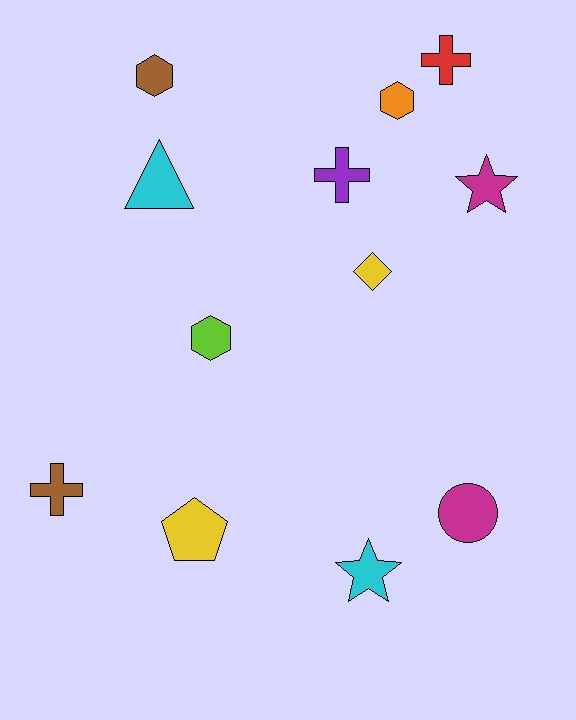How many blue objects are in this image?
There are no blue objects.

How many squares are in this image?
There are no squares.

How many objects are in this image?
There are 12 objects.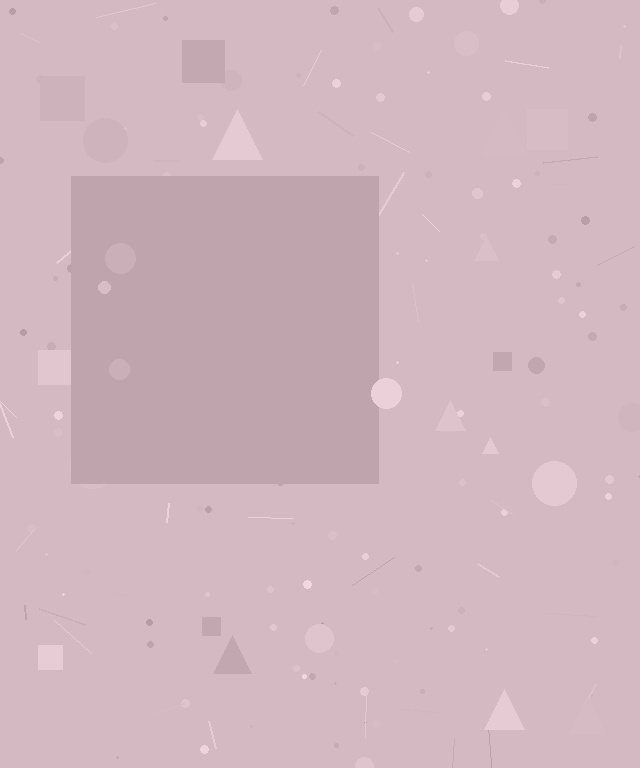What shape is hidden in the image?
A square is hidden in the image.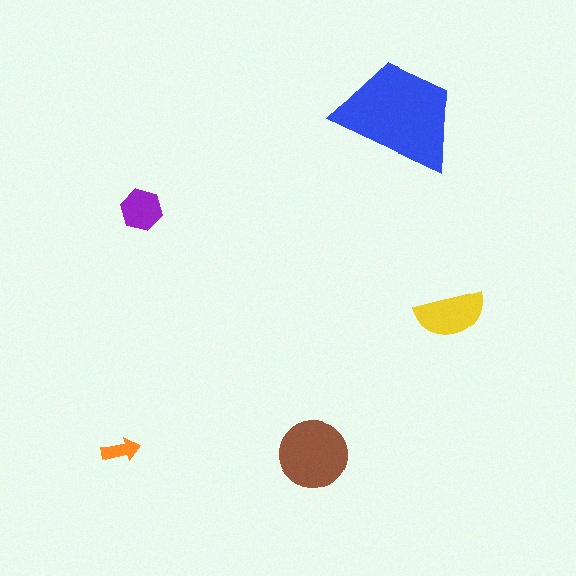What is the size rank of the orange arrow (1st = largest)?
5th.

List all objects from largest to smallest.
The blue trapezoid, the brown circle, the yellow semicircle, the purple hexagon, the orange arrow.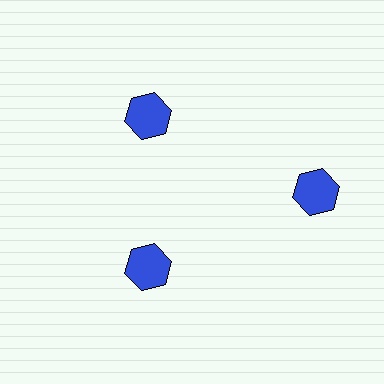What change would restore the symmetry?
The symmetry would be restored by moving it inward, back onto the ring so that all 3 hexagons sit at equal angles and equal distance from the center.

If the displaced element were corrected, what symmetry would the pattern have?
It would have 3-fold rotational symmetry — the pattern would map onto itself every 120 degrees.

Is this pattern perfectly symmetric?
No. The 3 blue hexagons are arranged in a ring, but one element near the 3 o'clock position is pushed outward from the center, breaking the 3-fold rotational symmetry.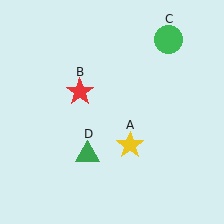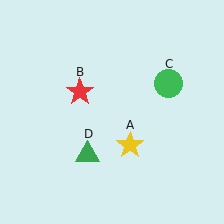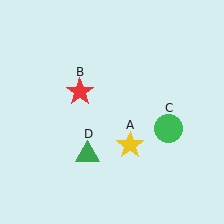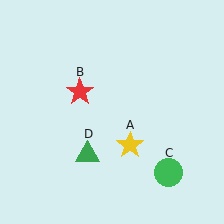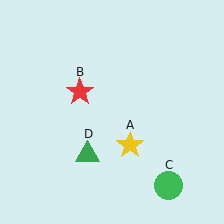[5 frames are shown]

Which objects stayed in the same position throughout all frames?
Yellow star (object A) and red star (object B) and green triangle (object D) remained stationary.